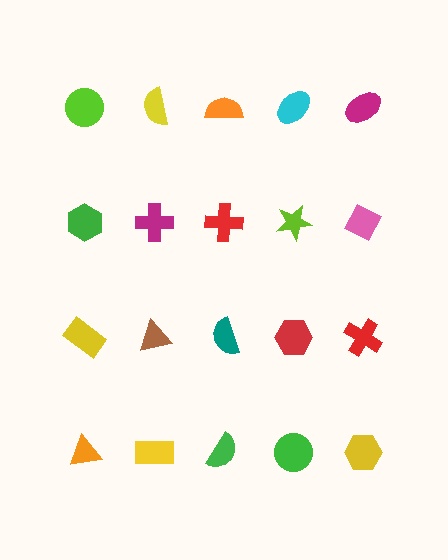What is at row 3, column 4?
A red hexagon.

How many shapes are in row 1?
5 shapes.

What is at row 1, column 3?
An orange semicircle.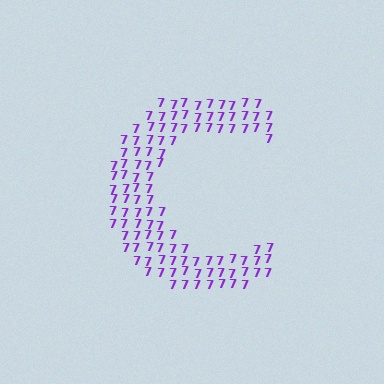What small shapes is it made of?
It is made of small digit 7's.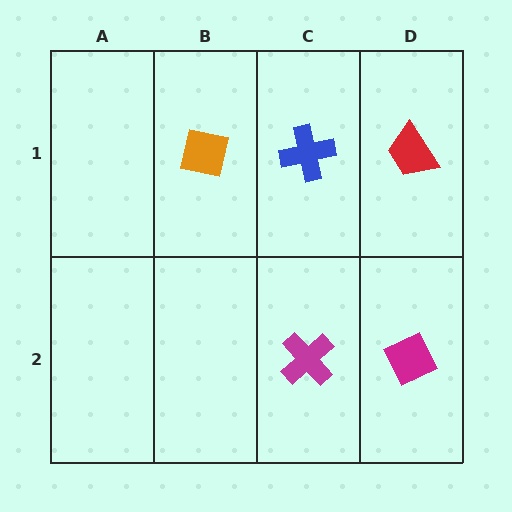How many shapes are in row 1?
3 shapes.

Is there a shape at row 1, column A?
No, that cell is empty.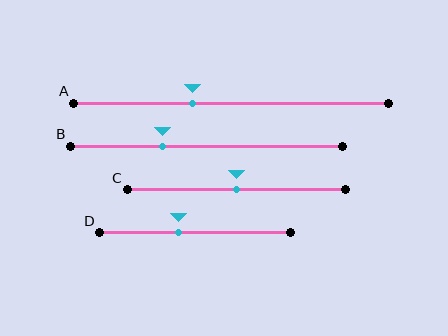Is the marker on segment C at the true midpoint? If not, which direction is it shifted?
Yes, the marker on segment C is at the true midpoint.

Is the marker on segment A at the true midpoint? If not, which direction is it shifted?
No, the marker on segment A is shifted to the left by about 12% of the segment length.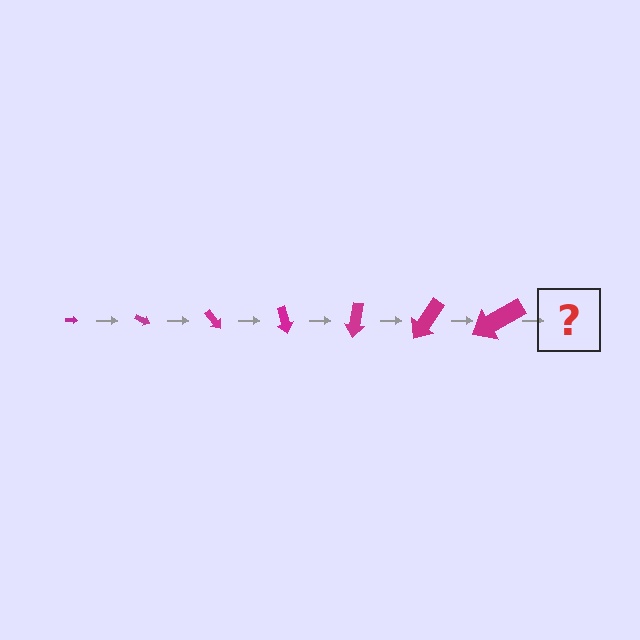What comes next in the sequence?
The next element should be an arrow, larger than the previous one and rotated 175 degrees from the start.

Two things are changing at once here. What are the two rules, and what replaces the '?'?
The two rules are that the arrow grows larger each step and it rotates 25 degrees each step. The '?' should be an arrow, larger than the previous one and rotated 175 degrees from the start.